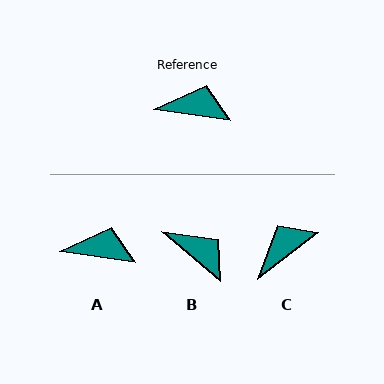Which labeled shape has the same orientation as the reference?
A.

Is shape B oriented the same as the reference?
No, it is off by about 32 degrees.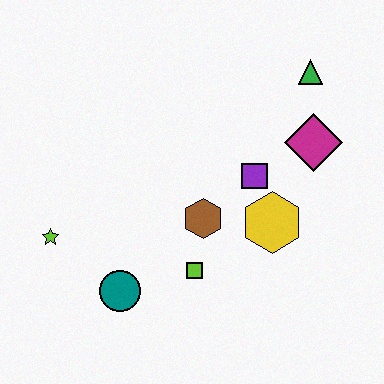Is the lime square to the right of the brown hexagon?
No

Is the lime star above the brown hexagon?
No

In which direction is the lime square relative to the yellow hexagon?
The lime square is to the left of the yellow hexagon.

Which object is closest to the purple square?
The yellow hexagon is closest to the purple square.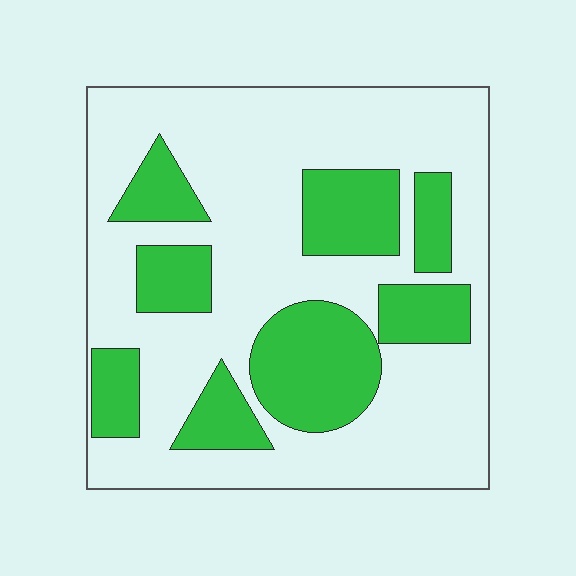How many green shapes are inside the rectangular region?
8.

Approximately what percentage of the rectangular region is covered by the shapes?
Approximately 30%.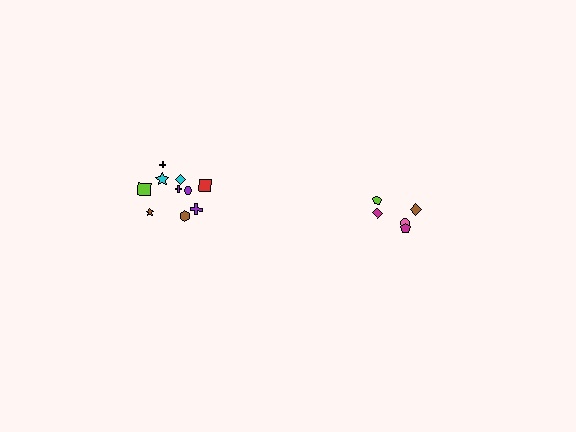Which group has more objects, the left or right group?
The left group.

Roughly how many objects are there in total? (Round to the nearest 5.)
Roughly 15 objects in total.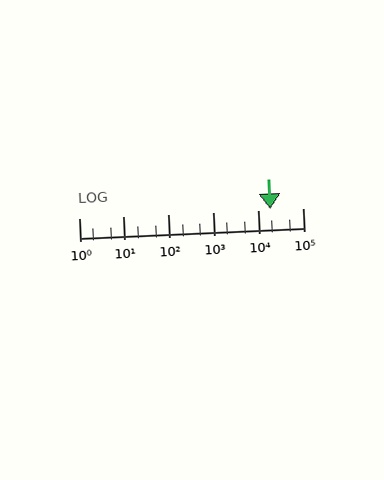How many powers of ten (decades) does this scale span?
The scale spans 5 decades, from 1 to 100000.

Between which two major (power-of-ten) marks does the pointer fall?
The pointer is between 10000 and 100000.